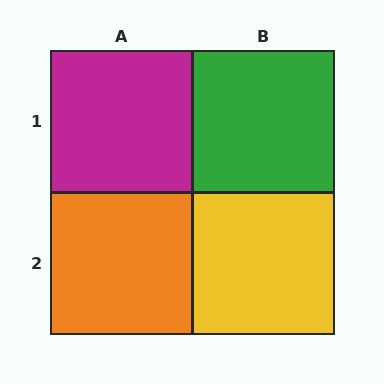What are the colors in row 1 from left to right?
Magenta, green.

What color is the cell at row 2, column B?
Yellow.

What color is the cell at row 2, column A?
Orange.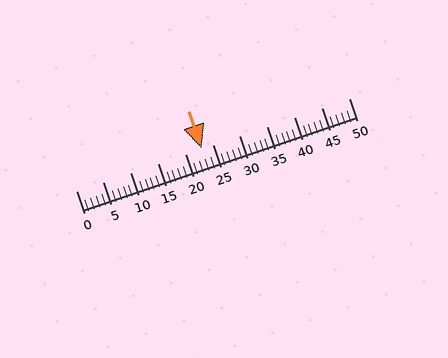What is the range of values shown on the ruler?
The ruler shows values from 0 to 50.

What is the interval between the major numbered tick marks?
The major tick marks are spaced 5 units apart.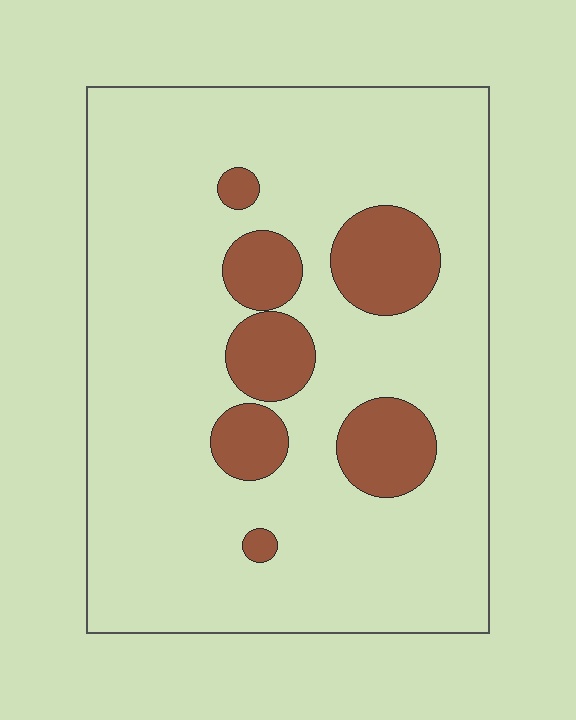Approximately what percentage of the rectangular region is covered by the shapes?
Approximately 15%.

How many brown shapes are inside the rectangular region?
7.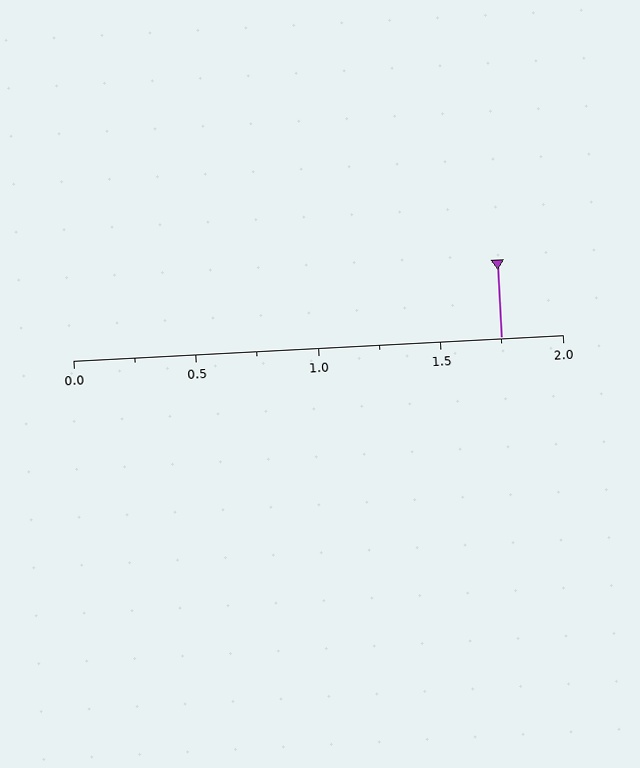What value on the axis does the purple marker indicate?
The marker indicates approximately 1.75.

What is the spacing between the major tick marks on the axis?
The major ticks are spaced 0.5 apart.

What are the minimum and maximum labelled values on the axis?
The axis runs from 0.0 to 2.0.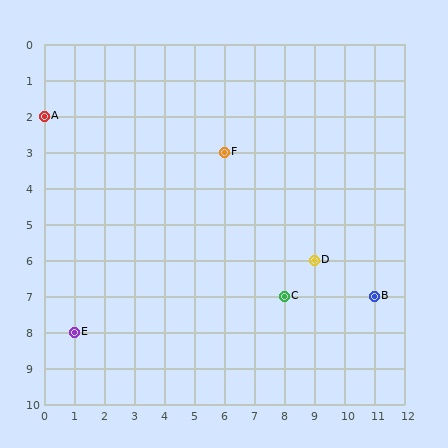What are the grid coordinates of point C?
Point C is at grid coordinates (8, 7).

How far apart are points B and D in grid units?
Points B and D are 2 columns and 1 row apart (about 2.2 grid units diagonally).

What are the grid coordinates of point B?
Point B is at grid coordinates (11, 7).